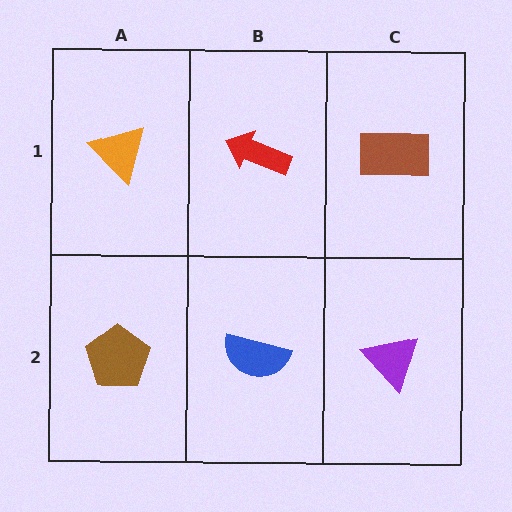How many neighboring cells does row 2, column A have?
2.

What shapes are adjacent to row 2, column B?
A red arrow (row 1, column B), a brown pentagon (row 2, column A), a purple triangle (row 2, column C).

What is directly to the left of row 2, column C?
A blue semicircle.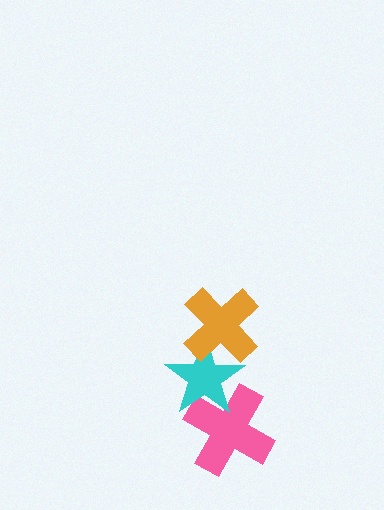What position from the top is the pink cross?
The pink cross is 3rd from the top.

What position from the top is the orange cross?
The orange cross is 1st from the top.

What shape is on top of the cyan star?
The orange cross is on top of the cyan star.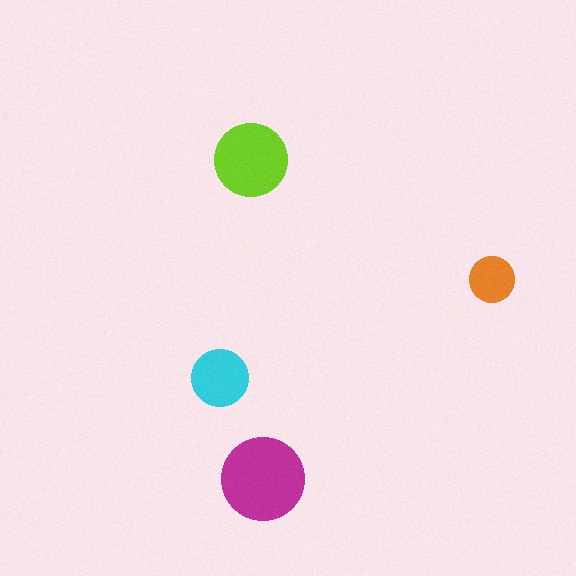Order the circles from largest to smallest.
the magenta one, the lime one, the cyan one, the orange one.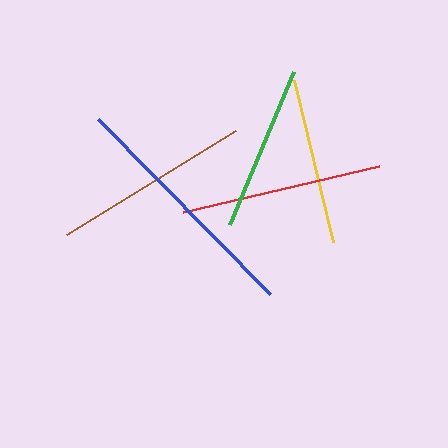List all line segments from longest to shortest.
From longest to shortest: blue, red, brown, yellow, green.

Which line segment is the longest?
The blue line is the longest at approximately 246 pixels.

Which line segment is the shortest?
The green line is the shortest at approximately 166 pixels.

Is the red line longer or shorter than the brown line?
The red line is longer than the brown line.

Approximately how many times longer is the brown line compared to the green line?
The brown line is approximately 1.2 times the length of the green line.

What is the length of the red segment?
The red segment is approximately 201 pixels long.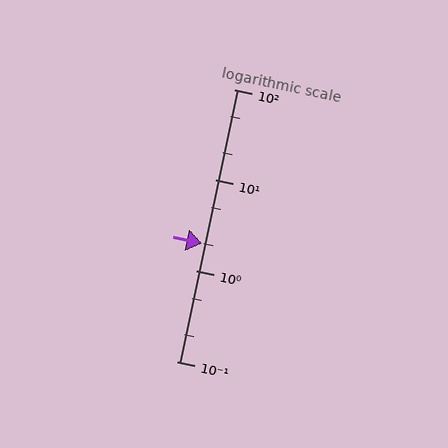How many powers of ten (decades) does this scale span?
The scale spans 3 decades, from 0.1 to 100.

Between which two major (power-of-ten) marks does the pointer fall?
The pointer is between 1 and 10.